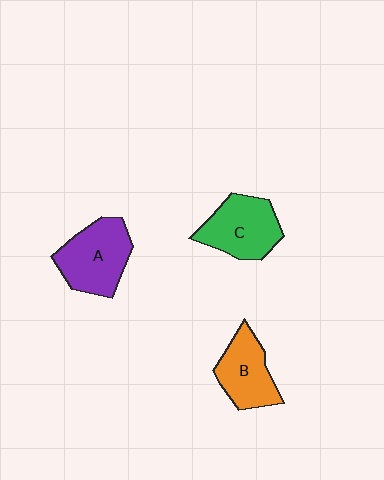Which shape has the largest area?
Shape A (purple).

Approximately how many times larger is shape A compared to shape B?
Approximately 1.2 times.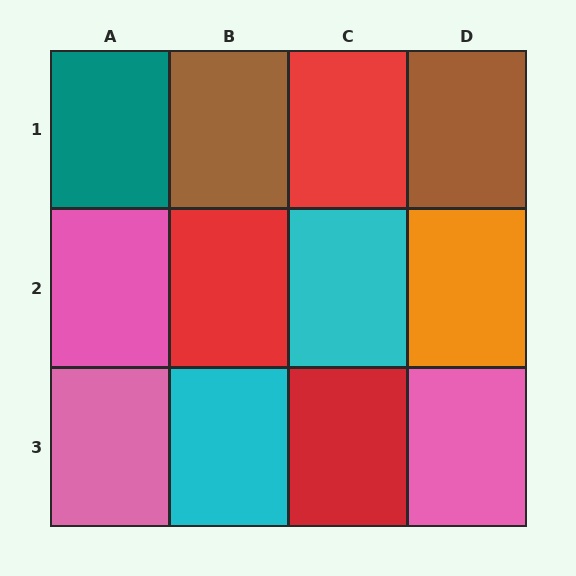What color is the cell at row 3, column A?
Pink.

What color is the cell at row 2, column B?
Red.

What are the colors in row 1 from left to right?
Teal, brown, red, brown.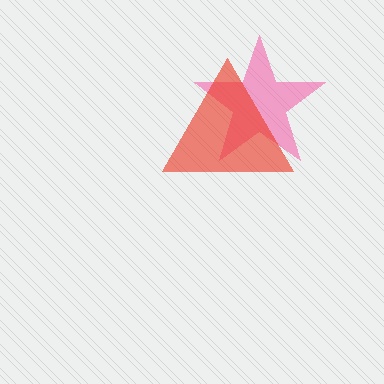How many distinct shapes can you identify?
There are 2 distinct shapes: a pink star, a red triangle.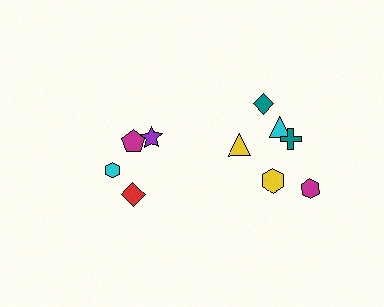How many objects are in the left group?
There are 4 objects.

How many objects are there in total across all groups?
There are 10 objects.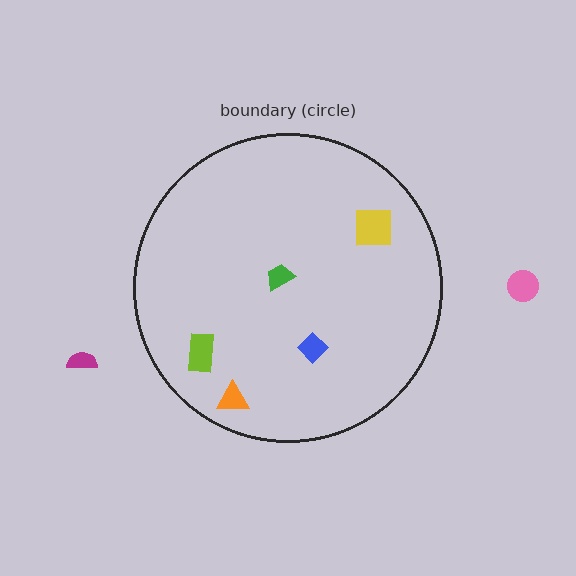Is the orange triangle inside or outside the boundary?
Inside.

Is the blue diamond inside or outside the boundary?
Inside.